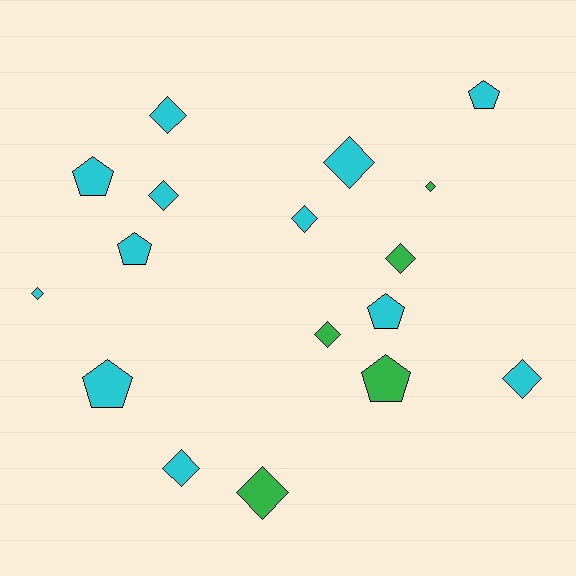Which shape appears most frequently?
Diamond, with 11 objects.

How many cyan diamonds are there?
There are 7 cyan diamonds.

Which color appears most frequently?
Cyan, with 12 objects.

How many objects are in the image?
There are 17 objects.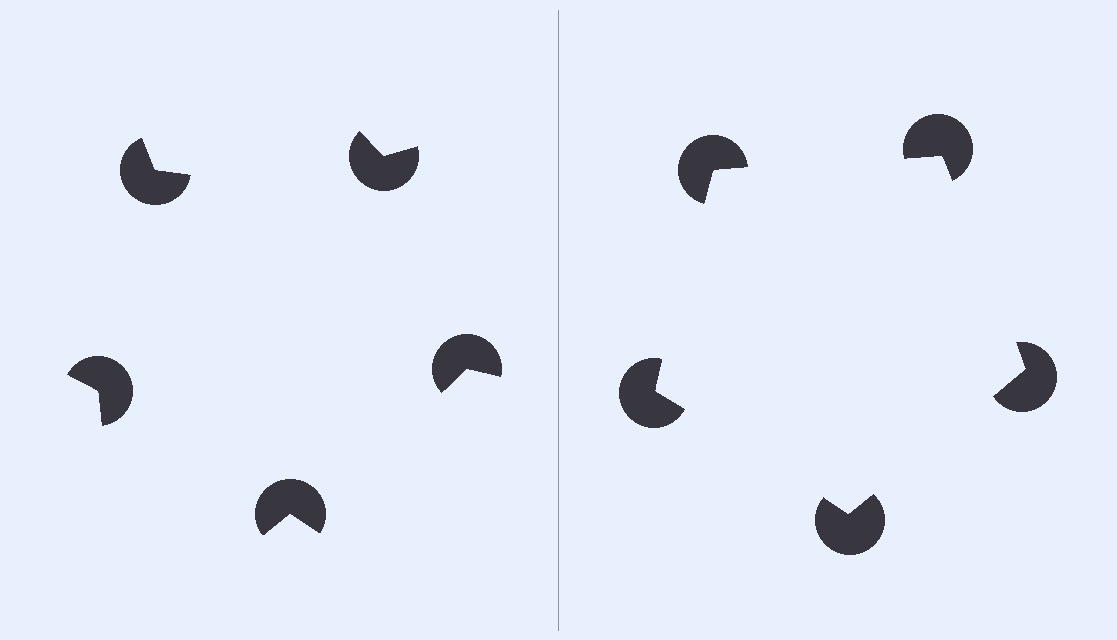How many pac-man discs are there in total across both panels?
10 — 5 on each side.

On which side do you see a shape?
An illusory pentagon appears on the right side. On the left side the wedge cuts are rotated, so no coherent shape forms.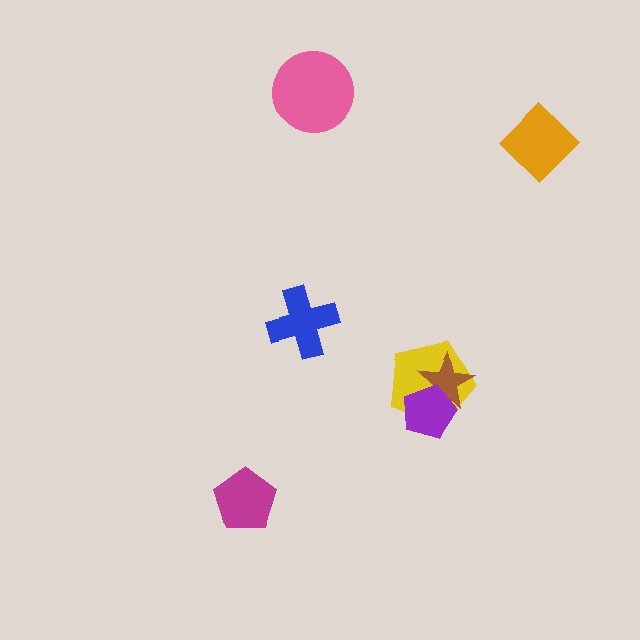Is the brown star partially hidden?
Yes, it is partially covered by another shape.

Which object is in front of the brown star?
The purple pentagon is in front of the brown star.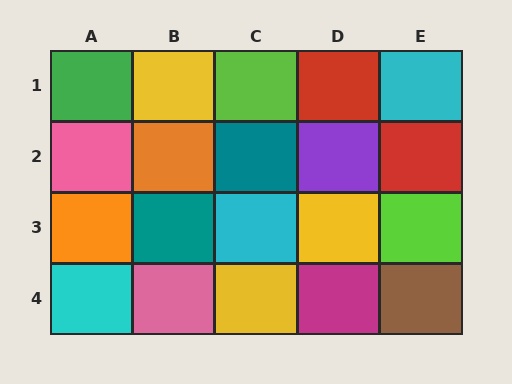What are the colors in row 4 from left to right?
Cyan, pink, yellow, magenta, brown.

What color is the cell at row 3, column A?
Orange.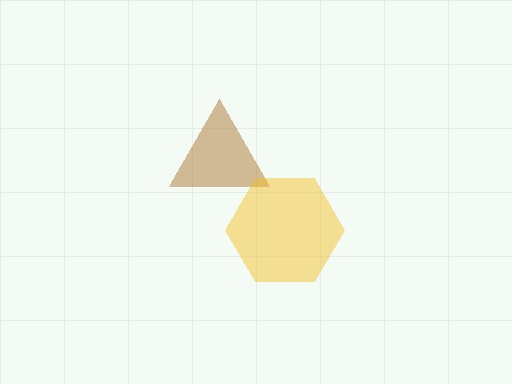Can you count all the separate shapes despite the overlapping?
Yes, there are 2 separate shapes.